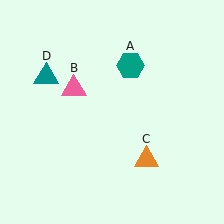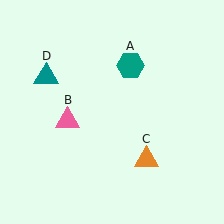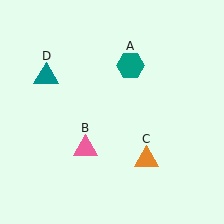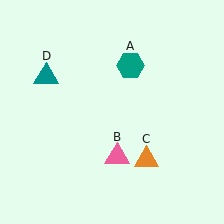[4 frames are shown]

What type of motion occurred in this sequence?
The pink triangle (object B) rotated counterclockwise around the center of the scene.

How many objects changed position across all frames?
1 object changed position: pink triangle (object B).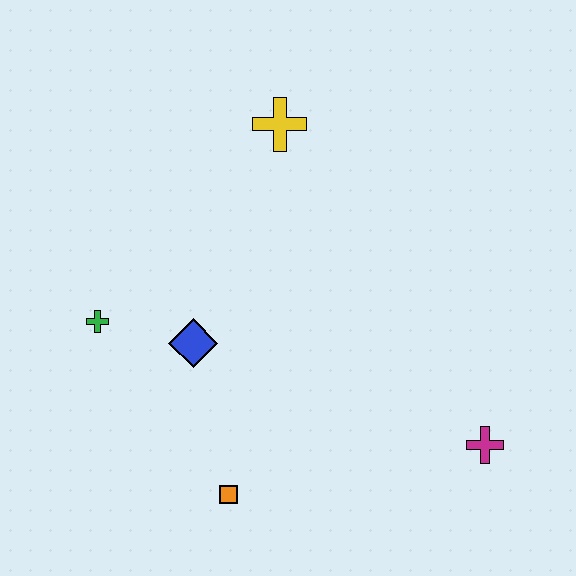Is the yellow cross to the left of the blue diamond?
No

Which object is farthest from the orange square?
The yellow cross is farthest from the orange square.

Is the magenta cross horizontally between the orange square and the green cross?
No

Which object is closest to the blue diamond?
The green cross is closest to the blue diamond.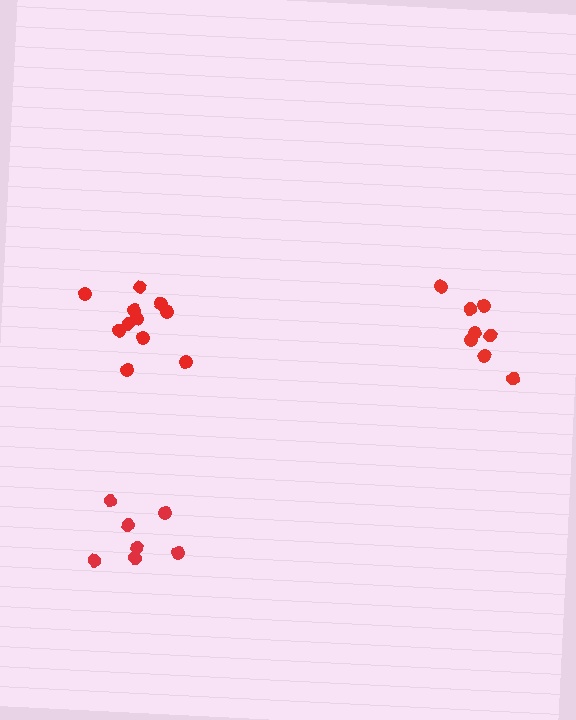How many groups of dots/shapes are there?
There are 3 groups.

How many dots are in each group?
Group 1: 8 dots, Group 2: 11 dots, Group 3: 7 dots (26 total).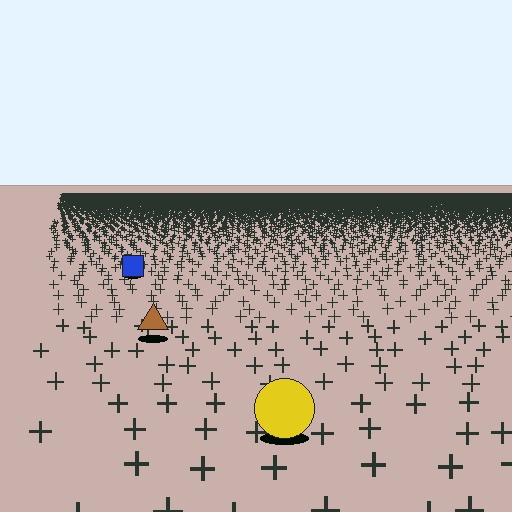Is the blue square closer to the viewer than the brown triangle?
No. The brown triangle is closer — you can tell from the texture gradient: the ground texture is coarser near it.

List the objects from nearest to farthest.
From nearest to farthest: the yellow circle, the brown triangle, the blue square.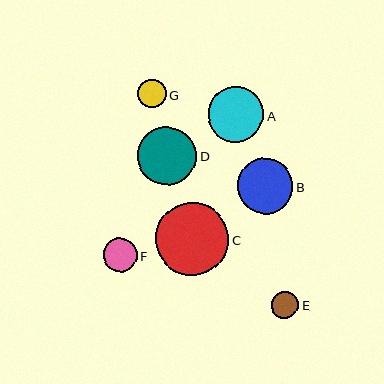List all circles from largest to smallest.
From largest to smallest: C, D, B, A, F, G, E.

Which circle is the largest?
Circle C is the largest with a size of approximately 74 pixels.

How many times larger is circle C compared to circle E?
Circle C is approximately 2.7 times the size of circle E.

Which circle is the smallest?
Circle E is the smallest with a size of approximately 27 pixels.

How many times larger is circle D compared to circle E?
Circle D is approximately 2.2 times the size of circle E.